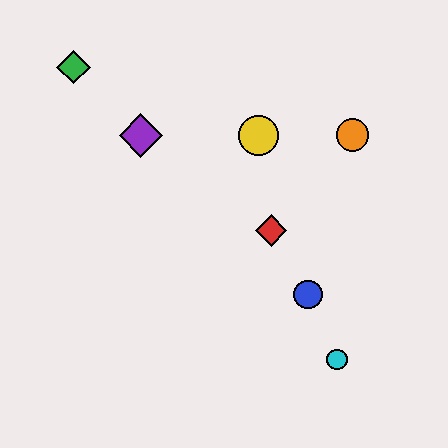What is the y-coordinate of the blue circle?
The blue circle is at y≈294.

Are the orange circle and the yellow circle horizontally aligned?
Yes, both are at y≈135.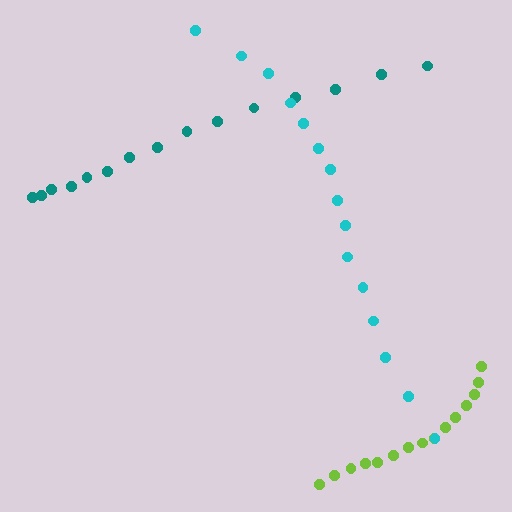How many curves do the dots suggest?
There are 3 distinct paths.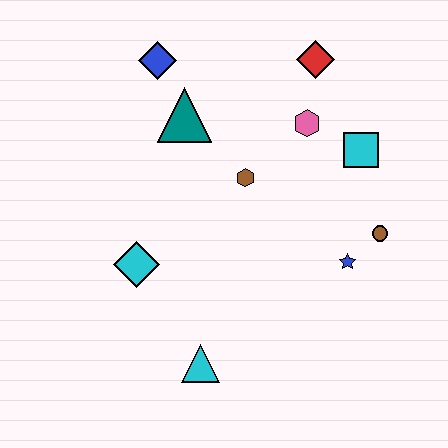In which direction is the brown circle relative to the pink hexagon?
The brown circle is below the pink hexagon.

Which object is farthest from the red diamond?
The cyan triangle is farthest from the red diamond.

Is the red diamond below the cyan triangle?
No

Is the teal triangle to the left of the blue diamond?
No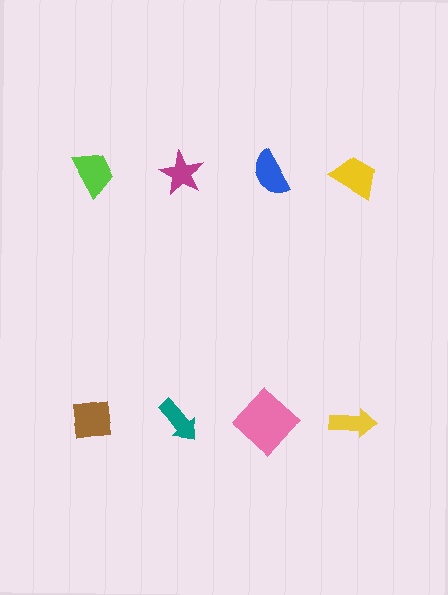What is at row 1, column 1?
A lime trapezoid.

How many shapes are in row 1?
4 shapes.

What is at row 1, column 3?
A blue semicircle.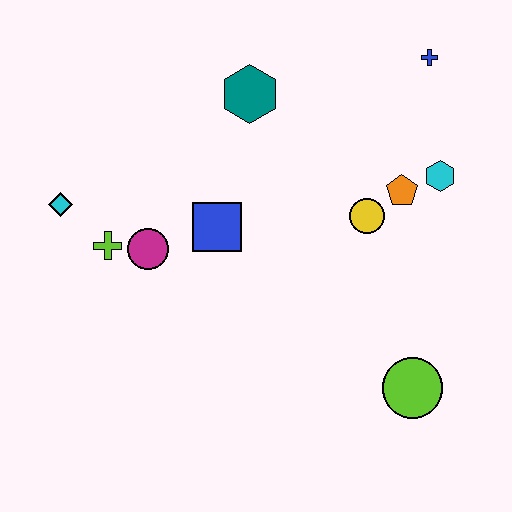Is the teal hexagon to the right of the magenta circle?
Yes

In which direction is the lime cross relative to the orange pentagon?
The lime cross is to the left of the orange pentagon.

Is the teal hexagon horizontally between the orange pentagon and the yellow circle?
No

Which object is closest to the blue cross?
The cyan hexagon is closest to the blue cross.